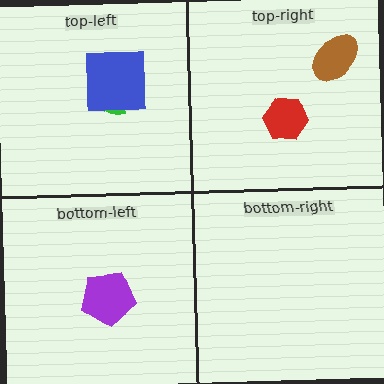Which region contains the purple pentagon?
The bottom-left region.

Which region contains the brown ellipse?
The top-right region.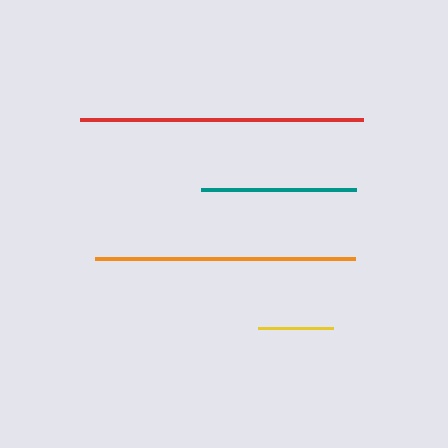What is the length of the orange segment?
The orange segment is approximately 260 pixels long.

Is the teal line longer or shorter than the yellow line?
The teal line is longer than the yellow line.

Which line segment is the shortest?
The yellow line is the shortest at approximately 75 pixels.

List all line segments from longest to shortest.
From longest to shortest: red, orange, teal, yellow.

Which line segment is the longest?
The red line is the longest at approximately 283 pixels.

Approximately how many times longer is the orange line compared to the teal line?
The orange line is approximately 1.7 times the length of the teal line.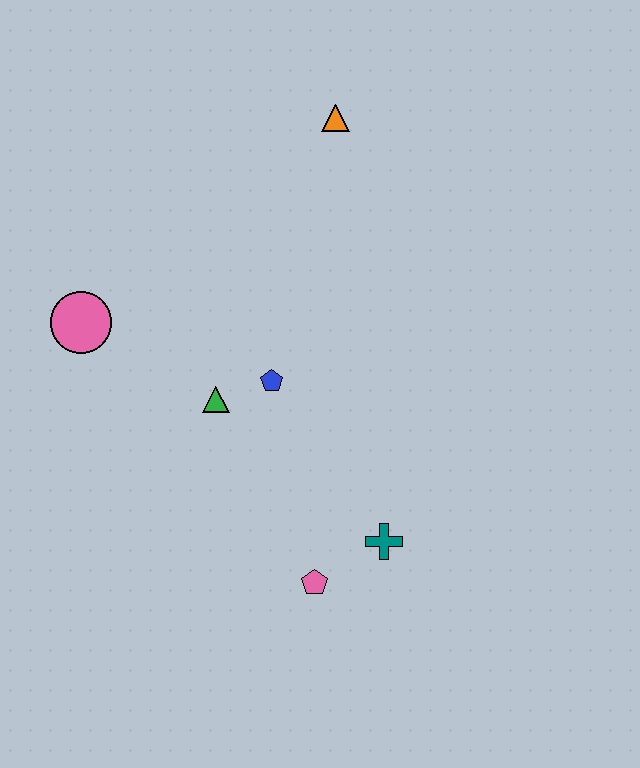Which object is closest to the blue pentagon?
The green triangle is closest to the blue pentagon.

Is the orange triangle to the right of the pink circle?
Yes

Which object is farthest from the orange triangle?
The pink pentagon is farthest from the orange triangle.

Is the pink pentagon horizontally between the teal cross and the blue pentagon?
Yes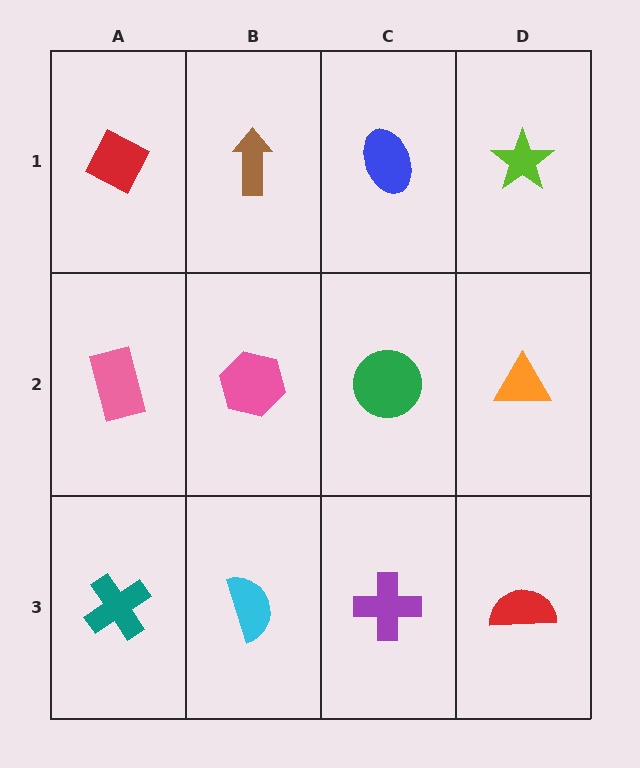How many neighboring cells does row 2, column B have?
4.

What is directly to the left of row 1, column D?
A blue ellipse.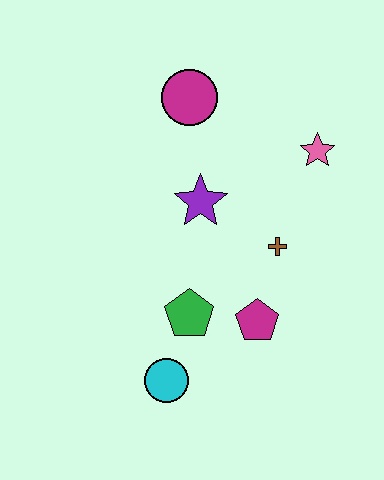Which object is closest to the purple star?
The brown cross is closest to the purple star.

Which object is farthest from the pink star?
The cyan circle is farthest from the pink star.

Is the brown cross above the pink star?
No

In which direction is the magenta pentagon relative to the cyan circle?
The magenta pentagon is to the right of the cyan circle.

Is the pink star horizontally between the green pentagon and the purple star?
No